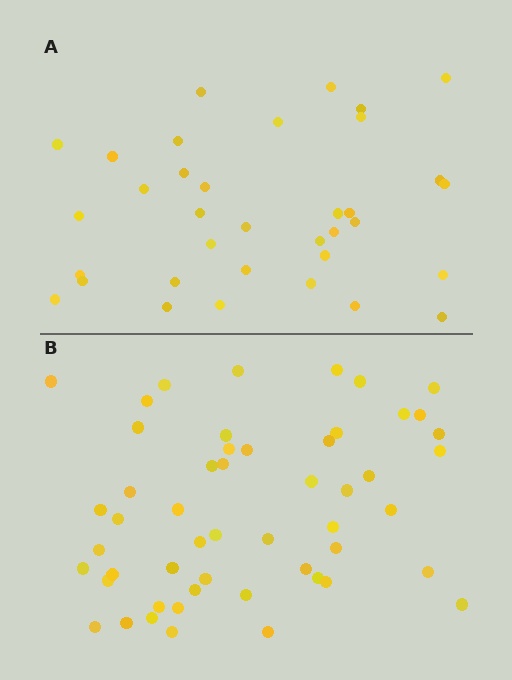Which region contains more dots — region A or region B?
Region B (the bottom region) has more dots.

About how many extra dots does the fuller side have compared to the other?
Region B has approximately 15 more dots than region A.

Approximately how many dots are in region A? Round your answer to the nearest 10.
About 40 dots. (The exact count is 35, which rounds to 40.)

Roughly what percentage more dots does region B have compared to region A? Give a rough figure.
About 50% more.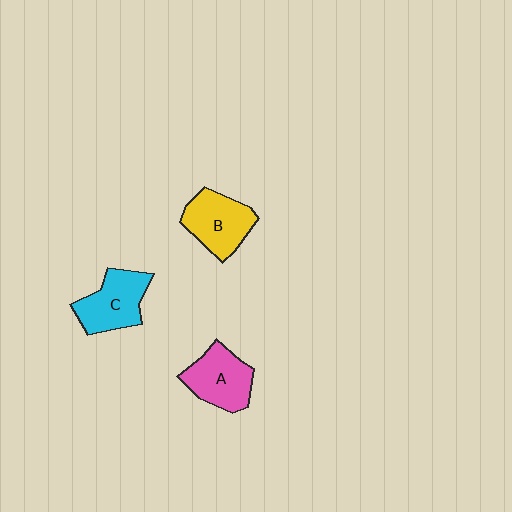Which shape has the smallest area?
Shape A (pink).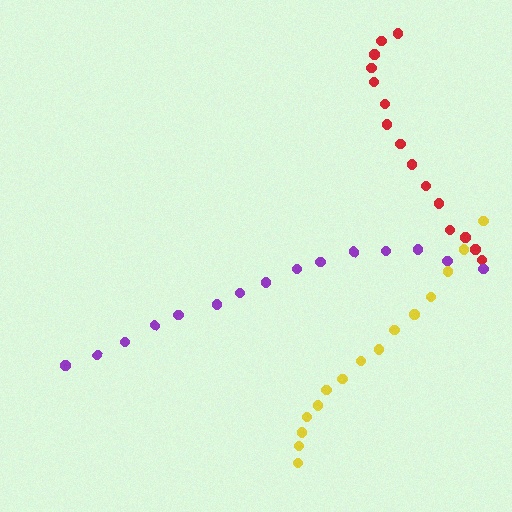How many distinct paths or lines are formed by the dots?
There are 3 distinct paths.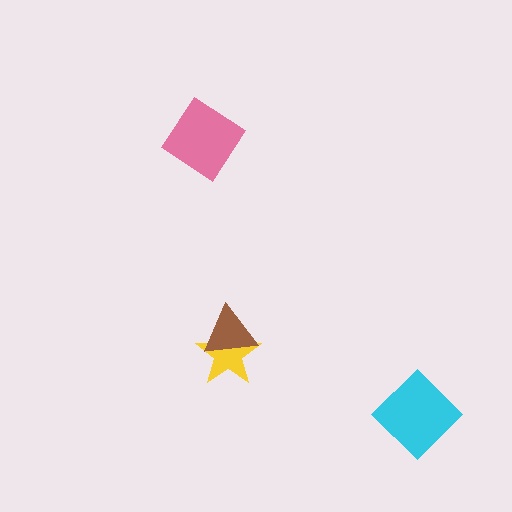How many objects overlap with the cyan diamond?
0 objects overlap with the cyan diamond.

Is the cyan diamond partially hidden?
No, no other shape covers it.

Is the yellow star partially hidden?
Yes, it is partially covered by another shape.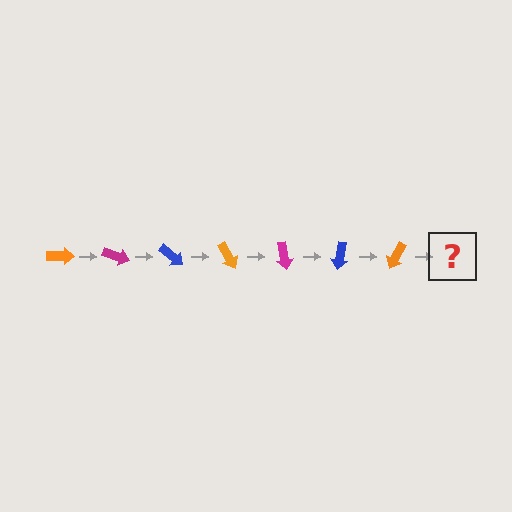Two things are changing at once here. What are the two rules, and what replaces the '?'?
The two rules are that it rotates 20 degrees each step and the color cycles through orange, magenta, and blue. The '?' should be a magenta arrow, rotated 140 degrees from the start.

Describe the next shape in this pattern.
It should be a magenta arrow, rotated 140 degrees from the start.